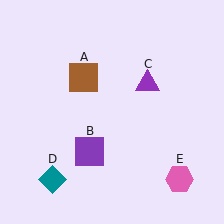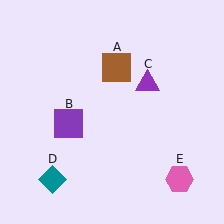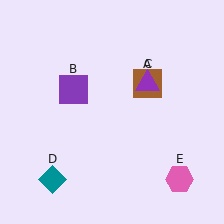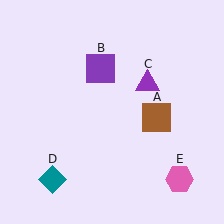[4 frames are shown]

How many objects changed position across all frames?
2 objects changed position: brown square (object A), purple square (object B).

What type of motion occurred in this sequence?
The brown square (object A), purple square (object B) rotated clockwise around the center of the scene.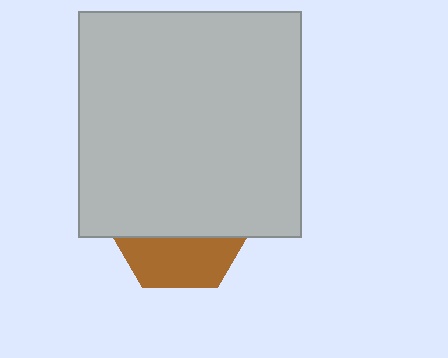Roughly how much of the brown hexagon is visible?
A small part of it is visible (roughly 36%).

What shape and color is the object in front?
The object in front is a light gray rectangle.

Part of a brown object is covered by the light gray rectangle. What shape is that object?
It is a hexagon.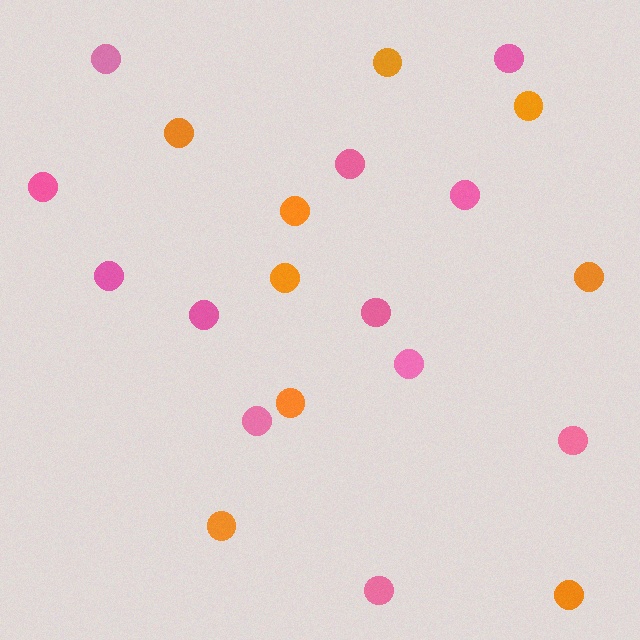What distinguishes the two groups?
There are 2 groups: one group of pink circles (12) and one group of orange circles (9).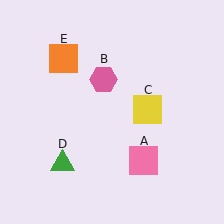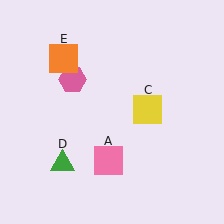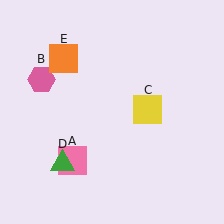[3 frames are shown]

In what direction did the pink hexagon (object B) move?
The pink hexagon (object B) moved left.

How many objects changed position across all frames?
2 objects changed position: pink square (object A), pink hexagon (object B).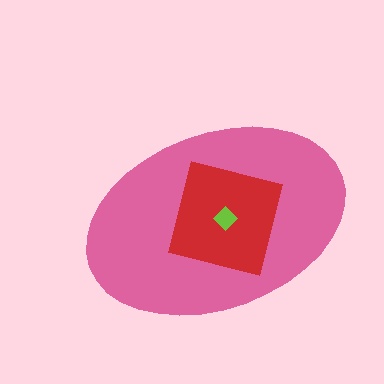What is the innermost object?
The lime diamond.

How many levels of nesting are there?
3.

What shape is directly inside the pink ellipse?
The red square.